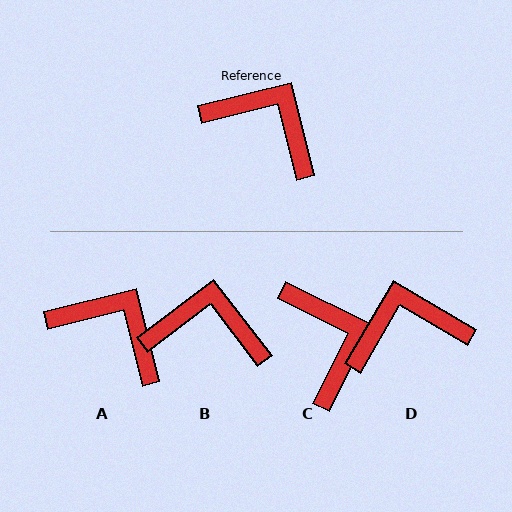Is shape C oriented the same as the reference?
No, it is off by about 40 degrees.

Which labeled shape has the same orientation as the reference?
A.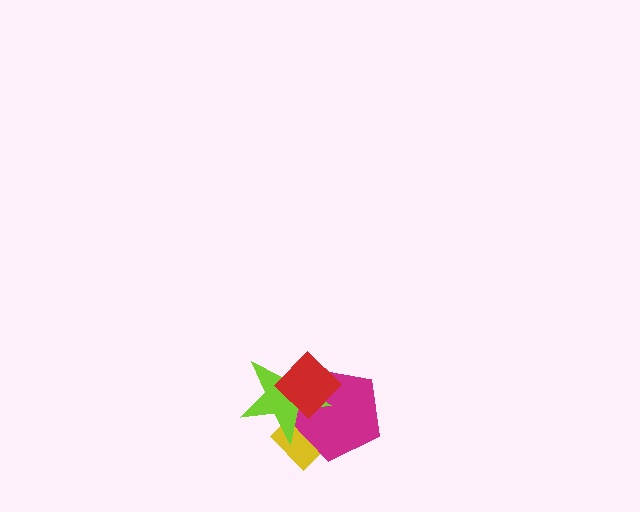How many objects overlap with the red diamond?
3 objects overlap with the red diamond.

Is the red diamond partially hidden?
No, no other shape covers it.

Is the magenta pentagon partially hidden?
Yes, it is partially covered by another shape.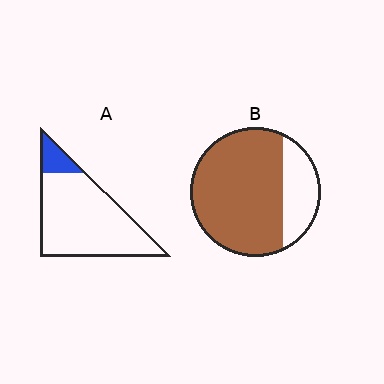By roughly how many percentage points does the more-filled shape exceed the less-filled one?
By roughly 65 percentage points (B over A).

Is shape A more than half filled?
No.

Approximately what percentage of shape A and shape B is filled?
A is approximately 15% and B is approximately 75%.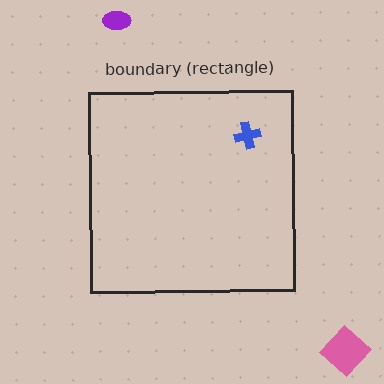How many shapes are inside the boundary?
1 inside, 2 outside.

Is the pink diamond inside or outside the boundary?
Outside.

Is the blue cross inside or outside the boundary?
Inside.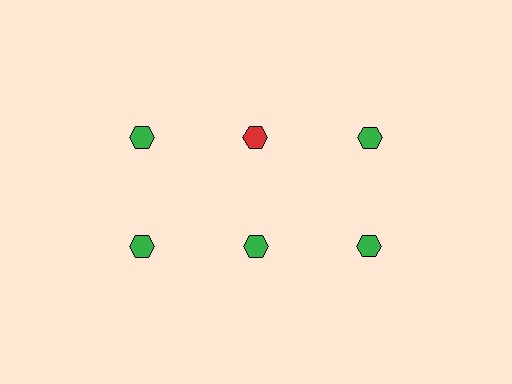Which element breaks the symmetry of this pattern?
The red hexagon in the top row, second from left column breaks the symmetry. All other shapes are green hexagons.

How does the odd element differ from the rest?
It has a different color: red instead of green.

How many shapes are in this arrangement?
There are 6 shapes arranged in a grid pattern.